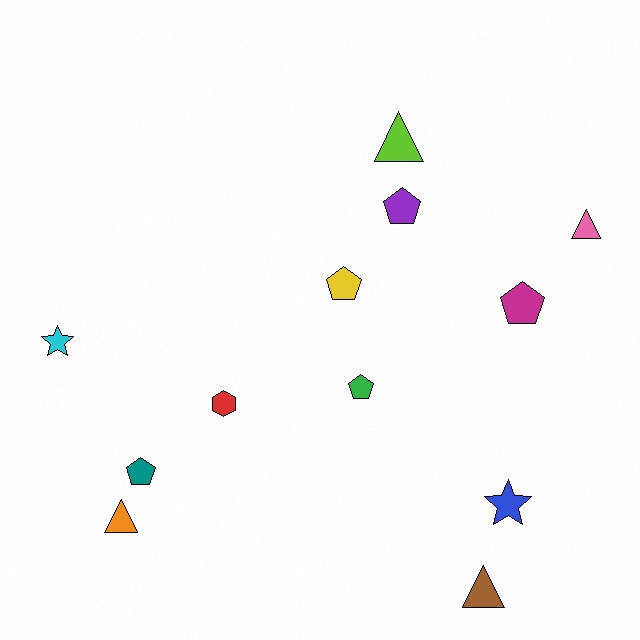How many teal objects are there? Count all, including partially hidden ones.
There is 1 teal object.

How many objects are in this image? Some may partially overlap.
There are 12 objects.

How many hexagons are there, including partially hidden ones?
There is 1 hexagon.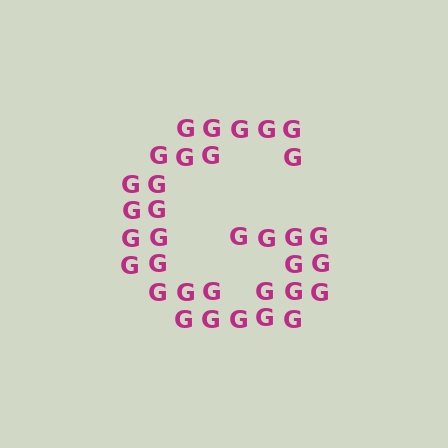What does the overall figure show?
The overall figure shows the letter G.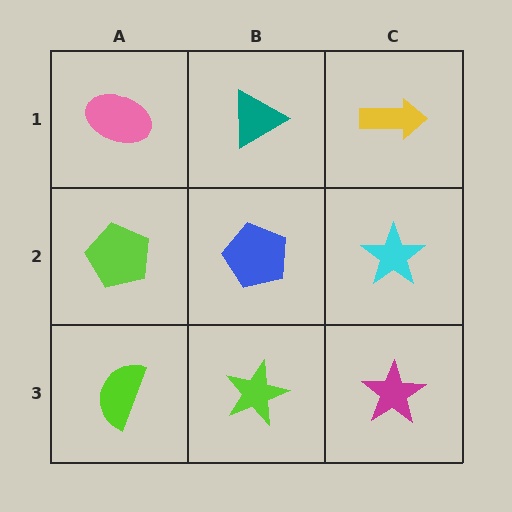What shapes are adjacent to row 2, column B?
A teal triangle (row 1, column B), a lime star (row 3, column B), a lime pentagon (row 2, column A), a cyan star (row 2, column C).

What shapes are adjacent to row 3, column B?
A blue pentagon (row 2, column B), a lime semicircle (row 3, column A), a magenta star (row 3, column C).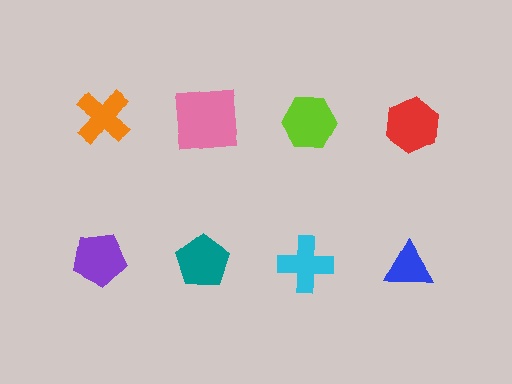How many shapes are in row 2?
4 shapes.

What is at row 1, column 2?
A pink square.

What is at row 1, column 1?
An orange cross.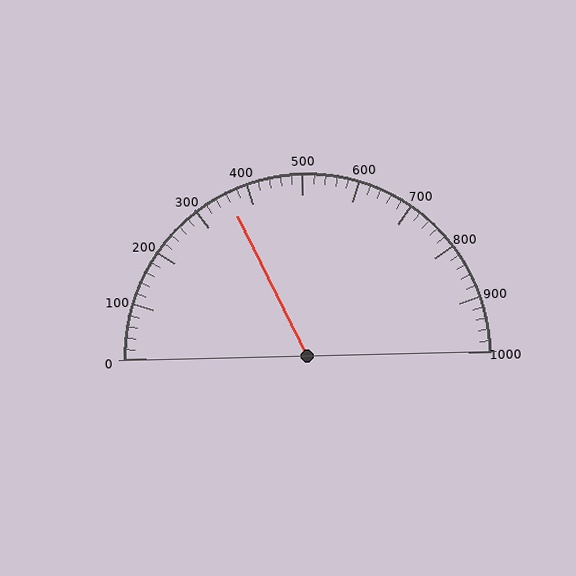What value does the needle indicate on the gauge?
The needle indicates approximately 360.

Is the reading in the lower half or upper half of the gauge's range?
The reading is in the lower half of the range (0 to 1000).